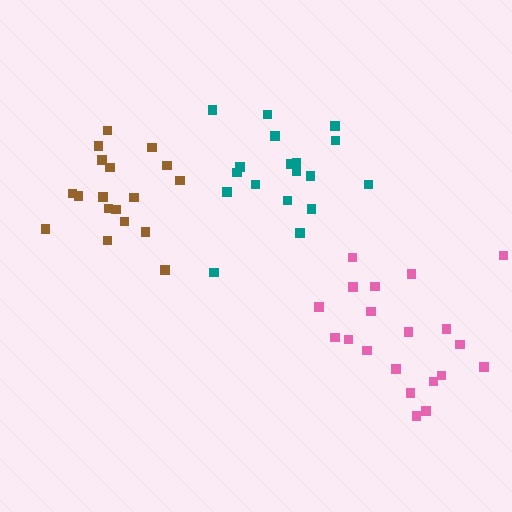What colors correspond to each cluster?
The clusters are colored: pink, brown, teal.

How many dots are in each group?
Group 1: 20 dots, Group 2: 18 dots, Group 3: 19 dots (57 total).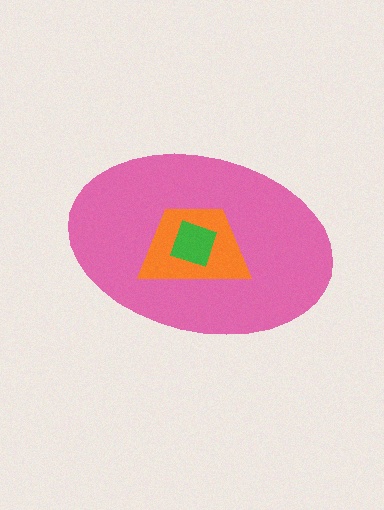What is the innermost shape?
The green square.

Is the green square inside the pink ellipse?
Yes.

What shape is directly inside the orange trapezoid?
The green square.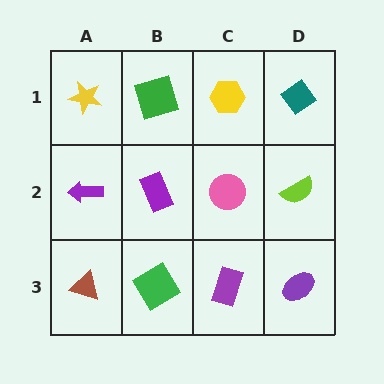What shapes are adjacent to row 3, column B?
A purple rectangle (row 2, column B), a brown triangle (row 3, column A), a purple rectangle (row 3, column C).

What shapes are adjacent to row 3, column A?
A purple arrow (row 2, column A), a green diamond (row 3, column B).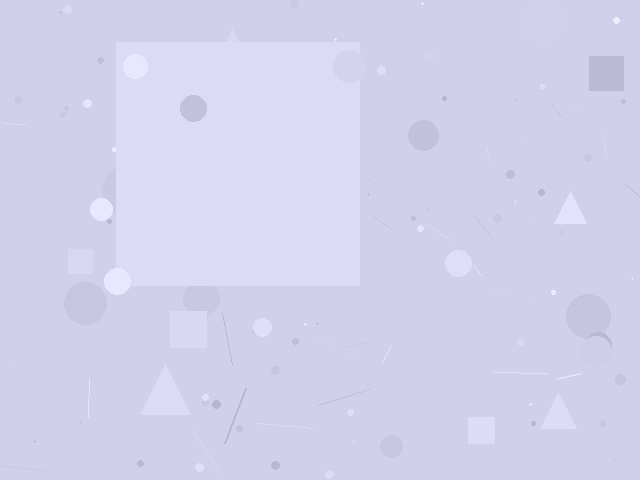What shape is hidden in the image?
A square is hidden in the image.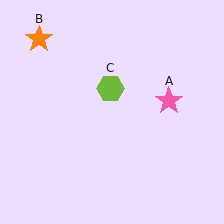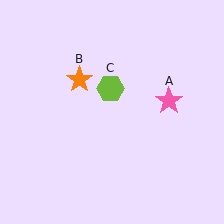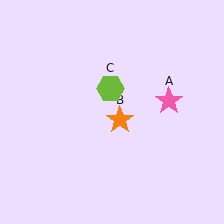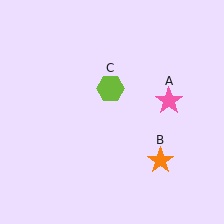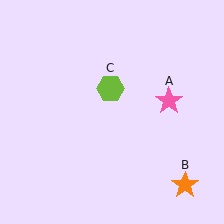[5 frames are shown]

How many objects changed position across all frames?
1 object changed position: orange star (object B).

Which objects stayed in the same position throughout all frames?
Pink star (object A) and lime hexagon (object C) remained stationary.